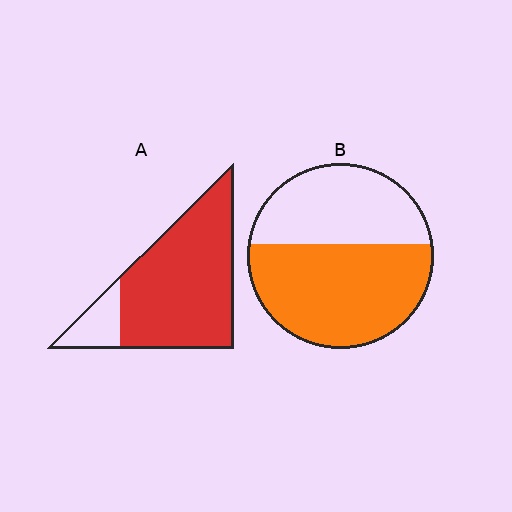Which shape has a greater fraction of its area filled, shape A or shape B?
Shape A.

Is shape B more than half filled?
Yes.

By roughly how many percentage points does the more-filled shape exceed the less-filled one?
By roughly 25 percentage points (A over B).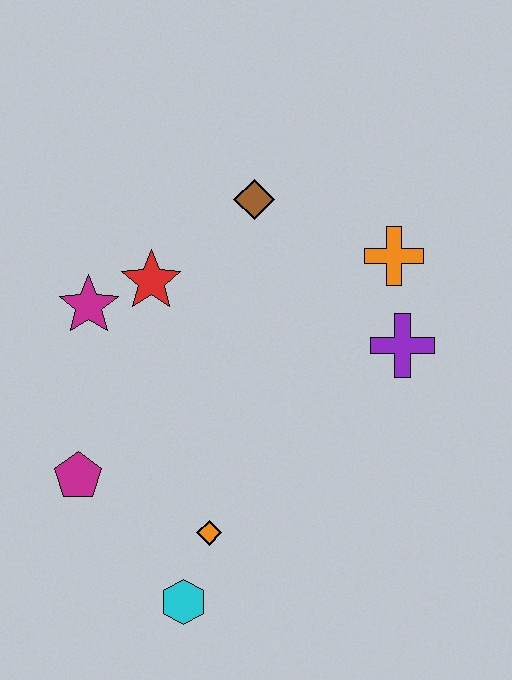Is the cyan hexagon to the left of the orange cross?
Yes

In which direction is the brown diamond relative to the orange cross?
The brown diamond is to the left of the orange cross.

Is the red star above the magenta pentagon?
Yes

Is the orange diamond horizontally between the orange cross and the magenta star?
Yes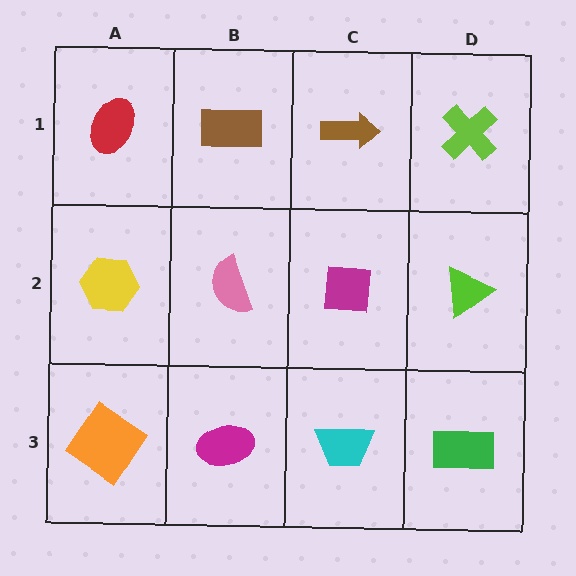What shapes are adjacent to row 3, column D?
A lime triangle (row 2, column D), a cyan trapezoid (row 3, column C).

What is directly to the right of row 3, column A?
A magenta ellipse.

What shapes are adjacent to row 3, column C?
A magenta square (row 2, column C), a magenta ellipse (row 3, column B), a green rectangle (row 3, column D).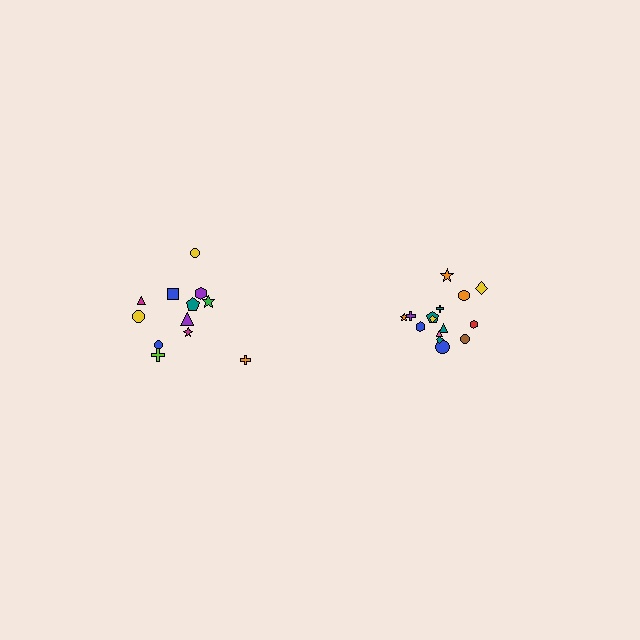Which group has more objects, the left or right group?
The right group.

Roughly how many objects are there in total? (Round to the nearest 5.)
Roughly 25 objects in total.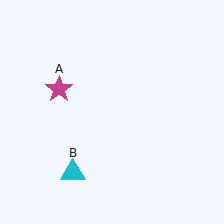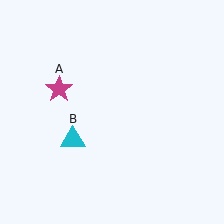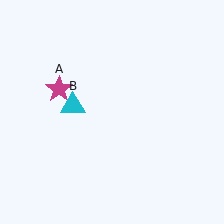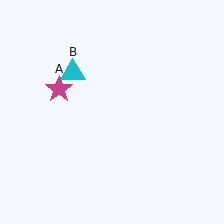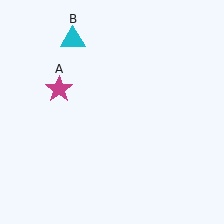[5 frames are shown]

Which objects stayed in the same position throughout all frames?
Magenta star (object A) remained stationary.